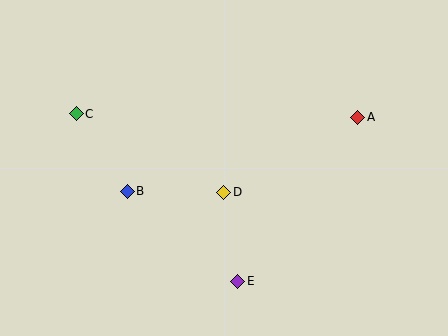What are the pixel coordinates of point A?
Point A is at (358, 117).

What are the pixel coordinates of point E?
Point E is at (238, 281).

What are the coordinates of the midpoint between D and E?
The midpoint between D and E is at (231, 237).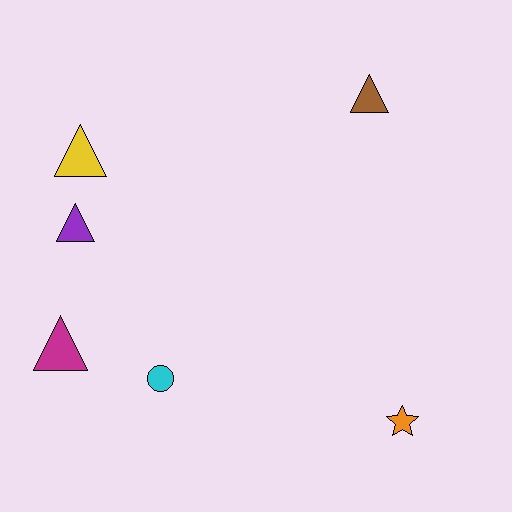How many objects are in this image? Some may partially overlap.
There are 6 objects.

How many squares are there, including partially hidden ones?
There are no squares.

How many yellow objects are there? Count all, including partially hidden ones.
There is 1 yellow object.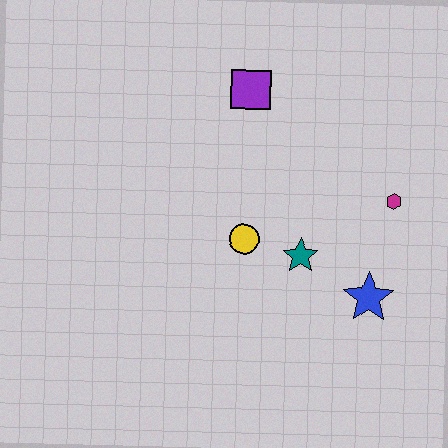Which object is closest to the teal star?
The yellow circle is closest to the teal star.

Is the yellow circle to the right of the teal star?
No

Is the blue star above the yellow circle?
No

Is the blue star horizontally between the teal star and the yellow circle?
No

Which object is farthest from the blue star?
The purple square is farthest from the blue star.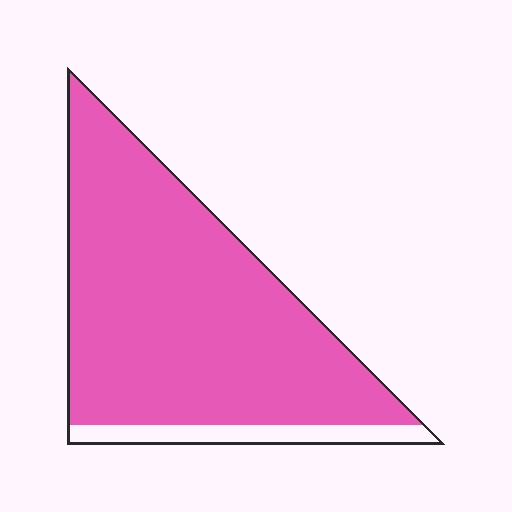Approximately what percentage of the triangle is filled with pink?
Approximately 90%.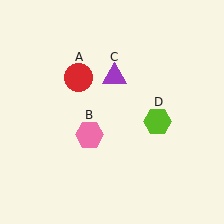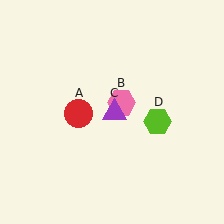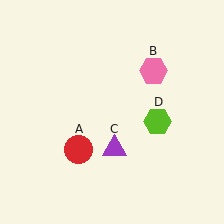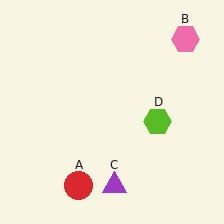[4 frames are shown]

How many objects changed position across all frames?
3 objects changed position: red circle (object A), pink hexagon (object B), purple triangle (object C).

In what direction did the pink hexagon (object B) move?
The pink hexagon (object B) moved up and to the right.